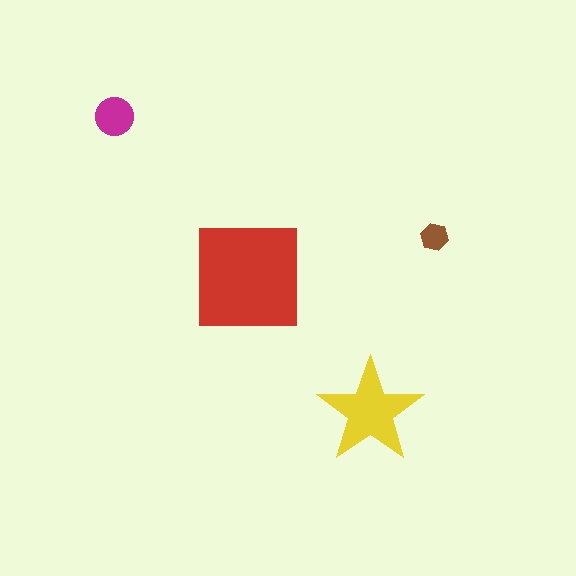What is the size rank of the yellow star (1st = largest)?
2nd.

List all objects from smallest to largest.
The brown hexagon, the magenta circle, the yellow star, the red square.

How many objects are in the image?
There are 4 objects in the image.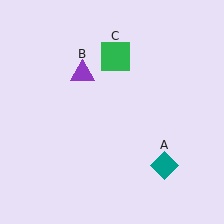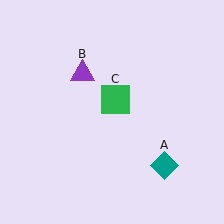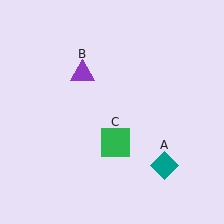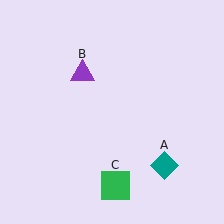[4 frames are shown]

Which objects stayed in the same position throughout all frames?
Teal diamond (object A) and purple triangle (object B) remained stationary.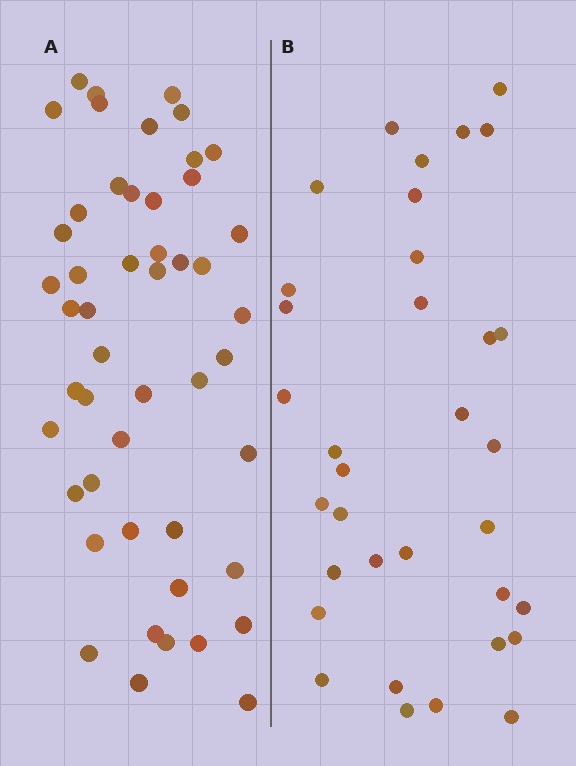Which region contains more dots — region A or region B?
Region A (the left region) has more dots.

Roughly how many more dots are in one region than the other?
Region A has approximately 15 more dots than region B.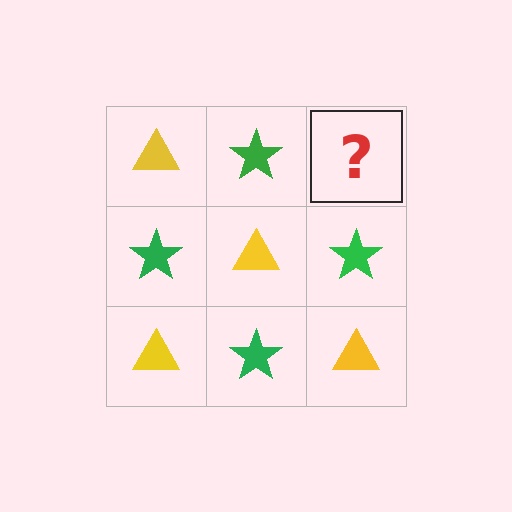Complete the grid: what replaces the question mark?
The question mark should be replaced with a yellow triangle.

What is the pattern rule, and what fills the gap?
The rule is that it alternates yellow triangle and green star in a checkerboard pattern. The gap should be filled with a yellow triangle.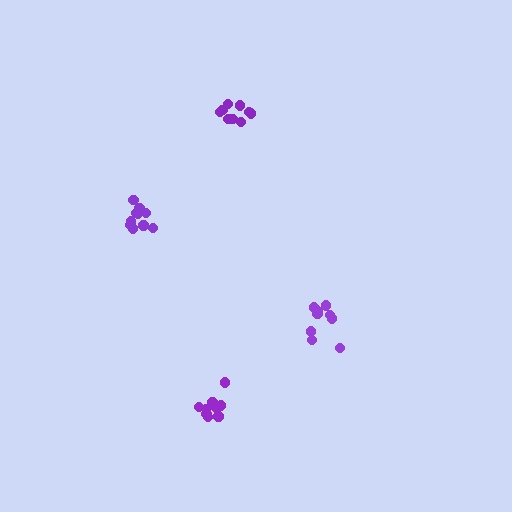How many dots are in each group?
Group 1: 10 dots, Group 2: 9 dots, Group 3: 10 dots, Group 4: 9 dots (38 total).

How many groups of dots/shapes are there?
There are 4 groups.